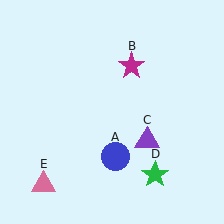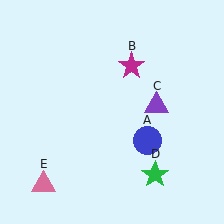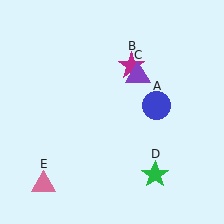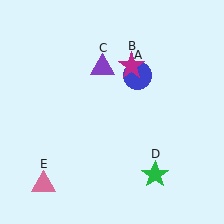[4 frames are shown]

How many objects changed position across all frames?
2 objects changed position: blue circle (object A), purple triangle (object C).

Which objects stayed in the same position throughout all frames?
Magenta star (object B) and green star (object D) and pink triangle (object E) remained stationary.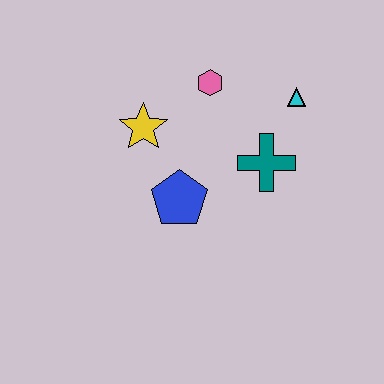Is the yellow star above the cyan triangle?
No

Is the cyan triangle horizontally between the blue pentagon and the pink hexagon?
No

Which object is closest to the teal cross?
The cyan triangle is closest to the teal cross.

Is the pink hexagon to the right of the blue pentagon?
Yes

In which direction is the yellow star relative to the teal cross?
The yellow star is to the left of the teal cross.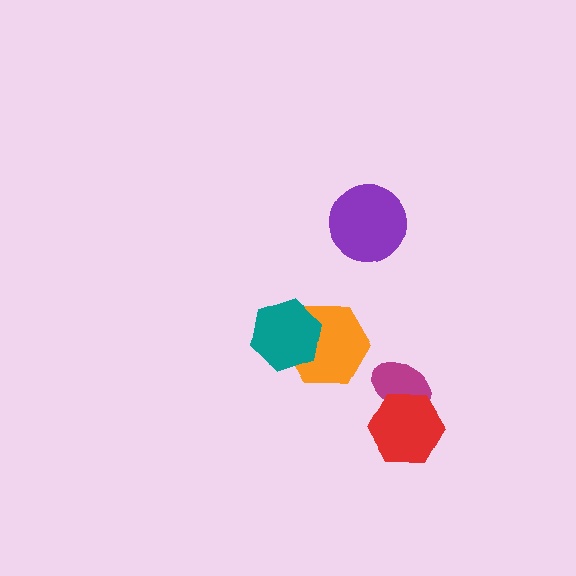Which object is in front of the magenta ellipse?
The red hexagon is in front of the magenta ellipse.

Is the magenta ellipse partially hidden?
Yes, it is partially covered by another shape.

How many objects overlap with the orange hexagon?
1 object overlaps with the orange hexagon.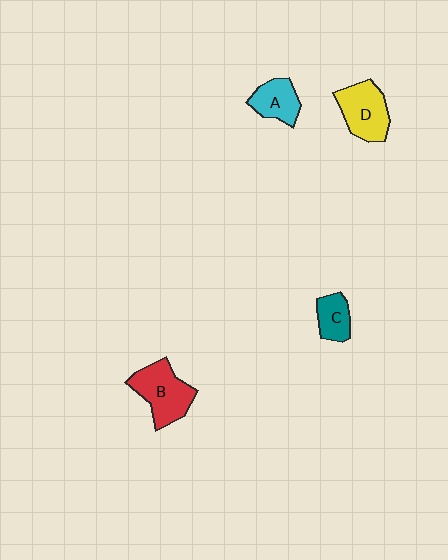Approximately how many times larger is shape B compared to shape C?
Approximately 1.9 times.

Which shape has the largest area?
Shape B (red).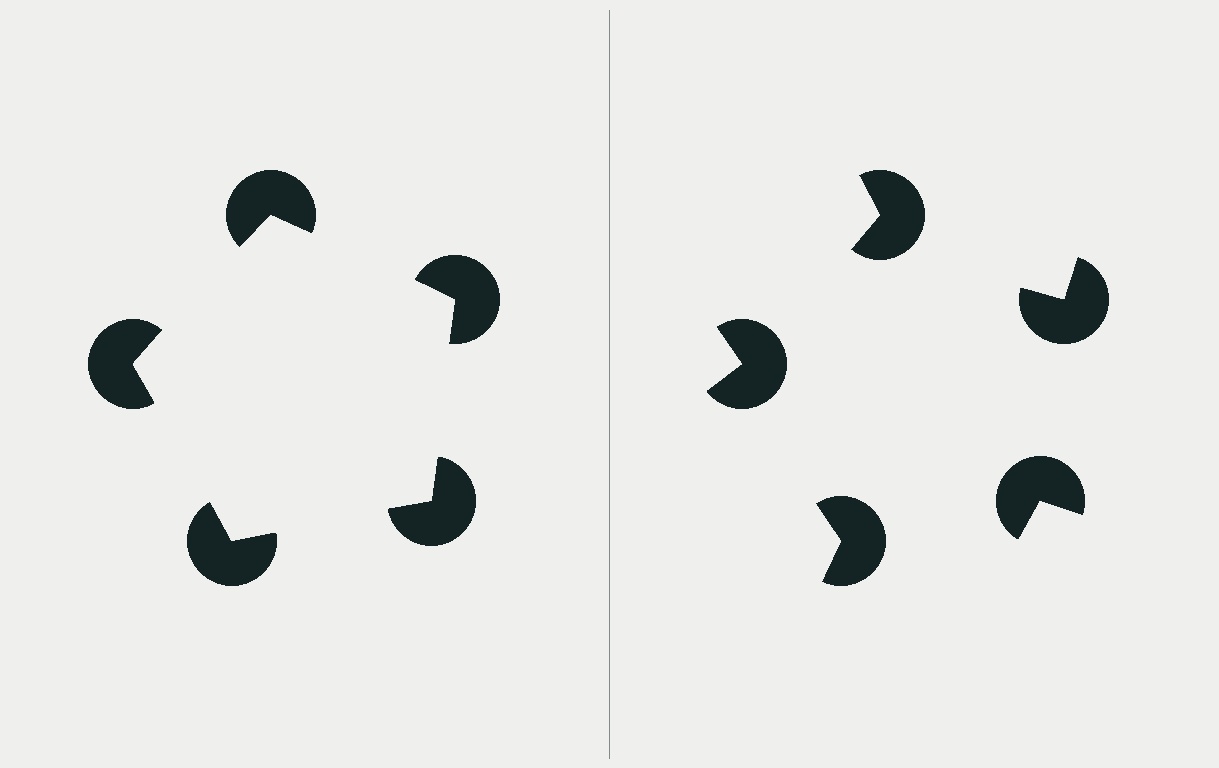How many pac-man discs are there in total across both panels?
10 — 5 on each side.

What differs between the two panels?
The pac-man discs are positioned identically on both sides; only the wedge orientations differ. On the left they align to a pentagon; on the right they are misaligned.